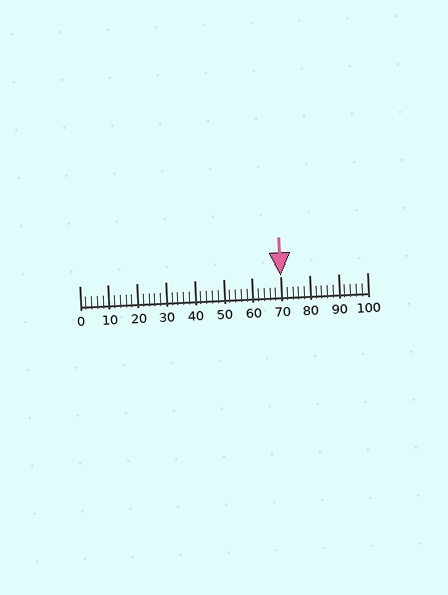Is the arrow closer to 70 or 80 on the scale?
The arrow is closer to 70.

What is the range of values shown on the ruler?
The ruler shows values from 0 to 100.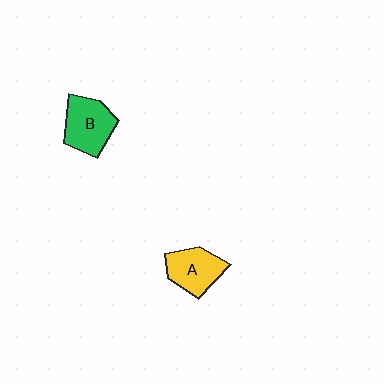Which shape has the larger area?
Shape B (green).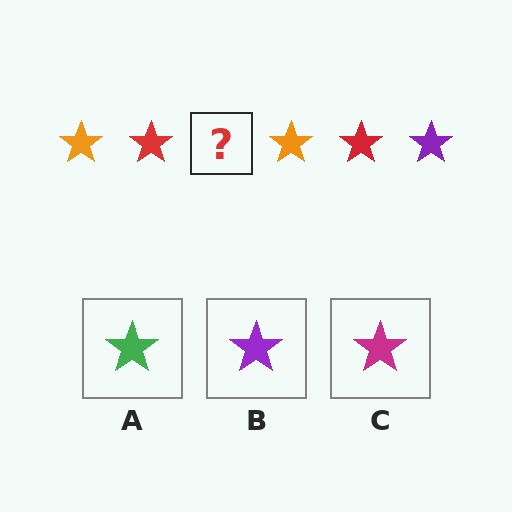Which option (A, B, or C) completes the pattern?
B.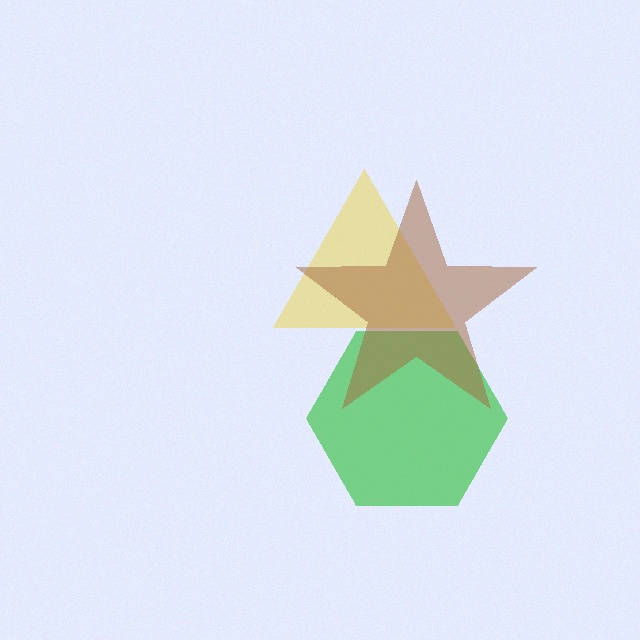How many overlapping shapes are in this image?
There are 3 overlapping shapes in the image.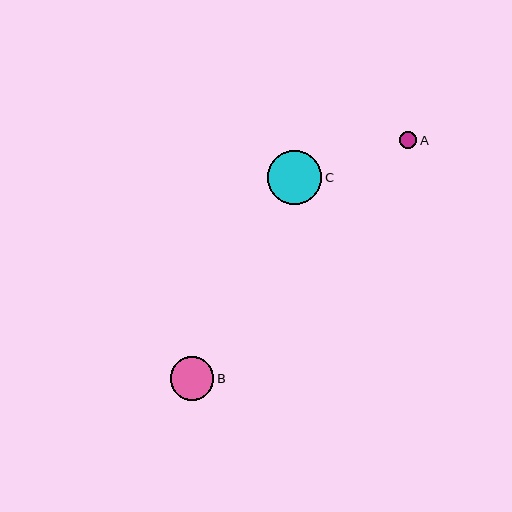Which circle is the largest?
Circle C is the largest with a size of approximately 55 pixels.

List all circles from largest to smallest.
From largest to smallest: C, B, A.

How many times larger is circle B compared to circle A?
Circle B is approximately 2.5 times the size of circle A.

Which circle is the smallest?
Circle A is the smallest with a size of approximately 17 pixels.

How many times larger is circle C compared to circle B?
Circle C is approximately 1.3 times the size of circle B.